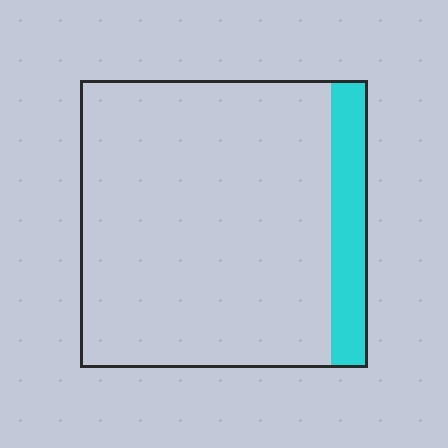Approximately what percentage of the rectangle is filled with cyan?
Approximately 15%.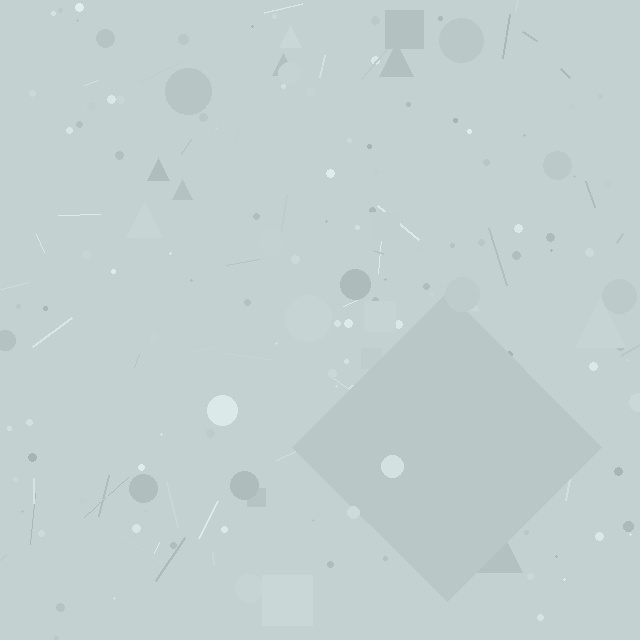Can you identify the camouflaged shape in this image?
The camouflaged shape is a diamond.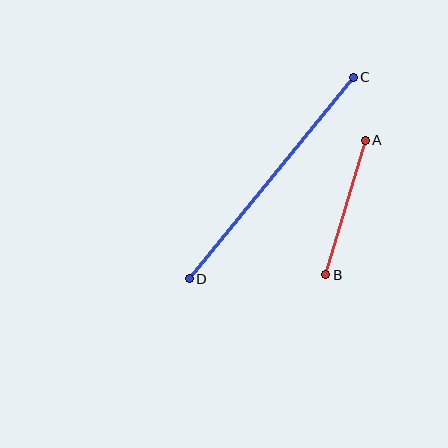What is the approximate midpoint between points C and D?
The midpoint is at approximately (271, 178) pixels.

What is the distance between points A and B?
The distance is approximately 140 pixels.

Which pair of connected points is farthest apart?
Points C and D are farthest apart.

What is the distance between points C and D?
The distance is approximately 260 pixels.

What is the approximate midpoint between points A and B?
The midpoint is at approximately (345, 207) pixels.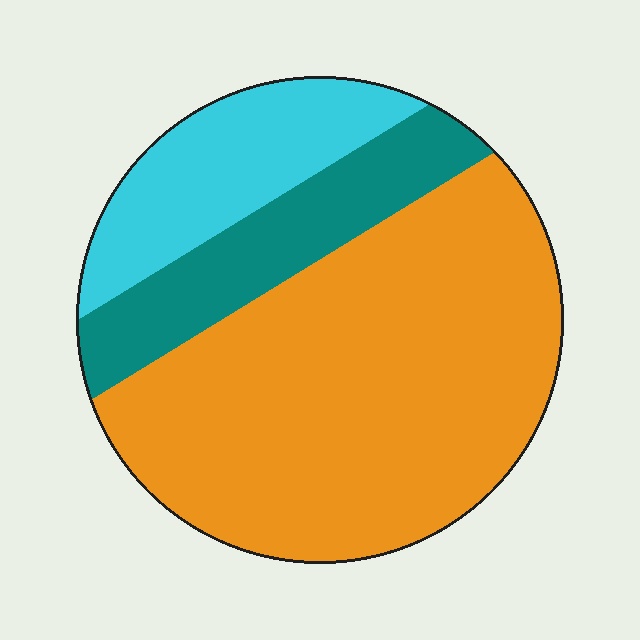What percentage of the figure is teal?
Teal covers 18% of the figure.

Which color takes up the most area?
Orange, at roughly 65%.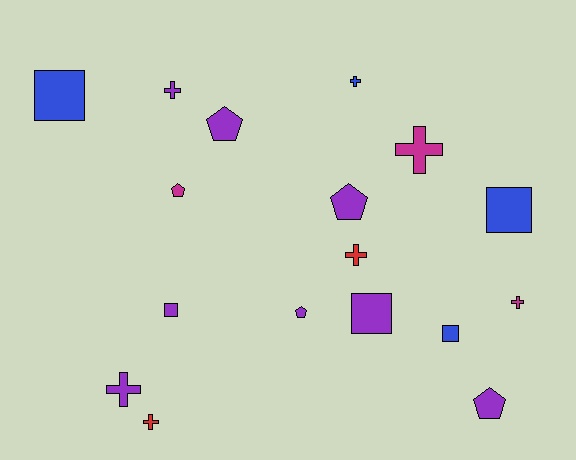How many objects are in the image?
There are 17 objects.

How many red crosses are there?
There are 2 red crosses.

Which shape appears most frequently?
Cross, with 7 objects.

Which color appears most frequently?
Purple, with 8 objects.